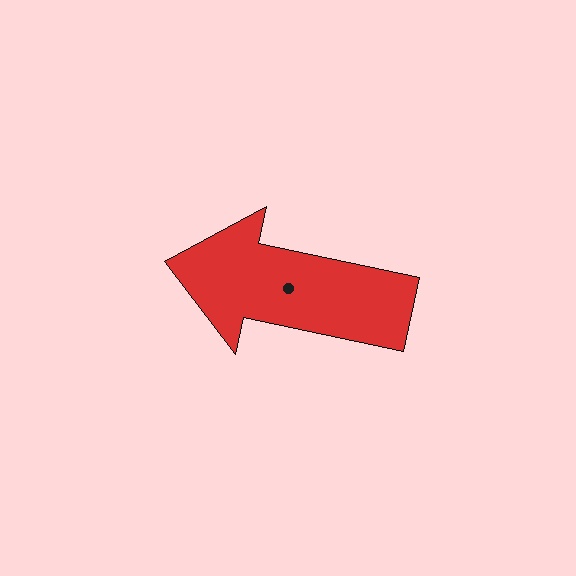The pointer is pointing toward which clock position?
Roughly 9 o'clock.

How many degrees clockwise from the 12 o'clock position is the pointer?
Approximately 282 degrees.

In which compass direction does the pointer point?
West.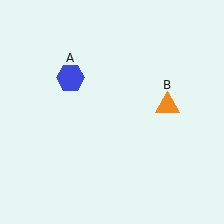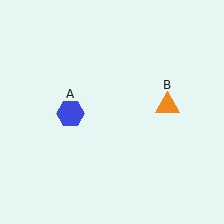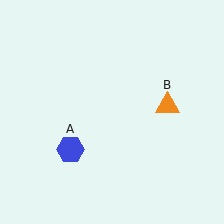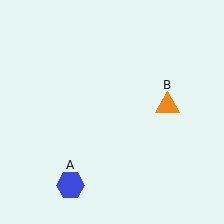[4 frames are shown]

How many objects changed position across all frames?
1 object changed position: blue hexagon (object A).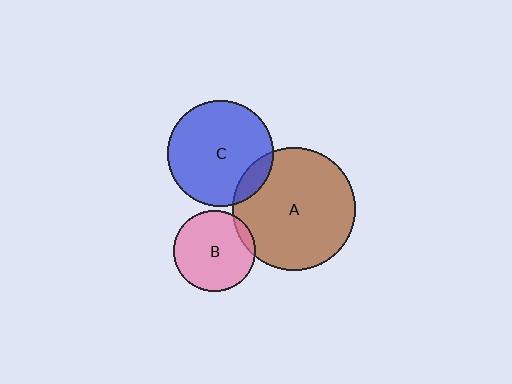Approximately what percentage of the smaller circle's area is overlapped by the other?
Approximately 5%.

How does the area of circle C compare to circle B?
Approximately 1.7 times.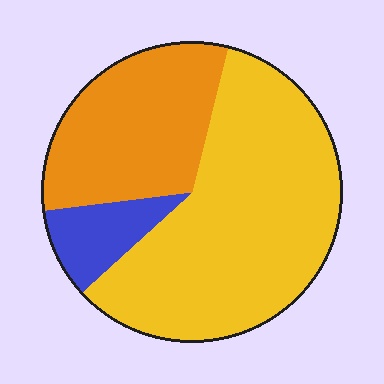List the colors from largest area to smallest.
From largest to smallest: yellow, orange, blue.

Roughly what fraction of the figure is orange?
Orange takes up about one third (1/3) of the figure.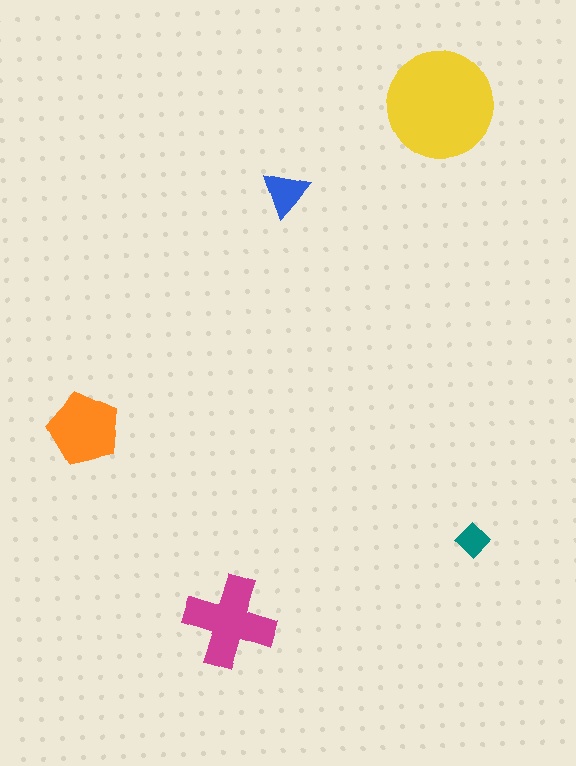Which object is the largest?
The yellow circle.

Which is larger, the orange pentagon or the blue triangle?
The orange pentagon.